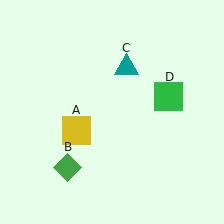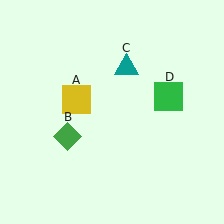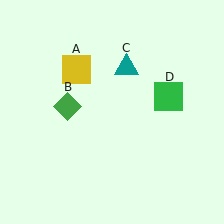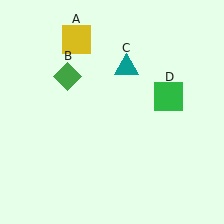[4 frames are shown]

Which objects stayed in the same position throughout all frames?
Teal triangle (object C) and green square (object D) remained stationary.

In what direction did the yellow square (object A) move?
The yellow square (object A) moved up.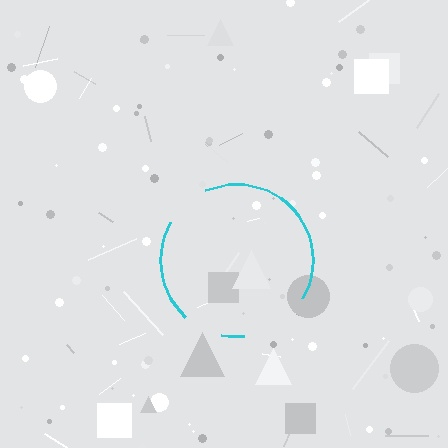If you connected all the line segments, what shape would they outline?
They would outline a circle.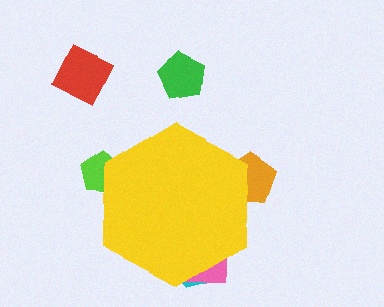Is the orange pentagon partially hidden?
Yes, the orange pentagon is partially hidden behind the yellow hexagon.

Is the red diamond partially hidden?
No, the red diamond is fully visible.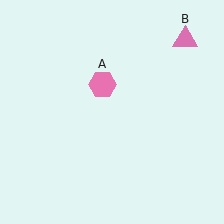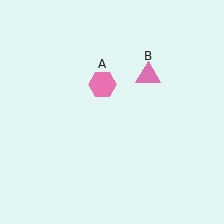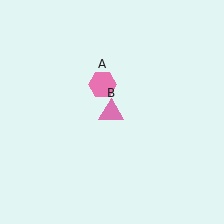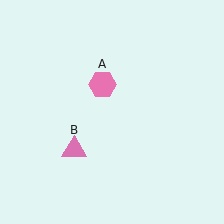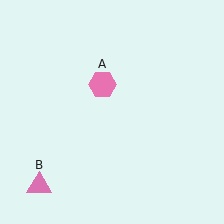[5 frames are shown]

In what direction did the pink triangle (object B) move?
The pink triangle (object B) moved down and to the left.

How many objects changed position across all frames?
1 object changed position: pink triangle (object B).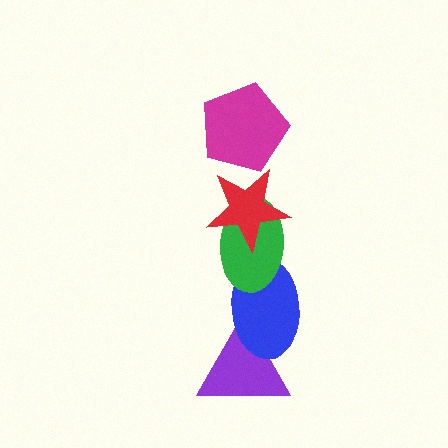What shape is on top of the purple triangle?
The blue ellipse is on top of the purple triangle.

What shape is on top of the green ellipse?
The red star is on top of the green ellipse.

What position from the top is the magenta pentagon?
The magenta pentagon is 1st from the top.